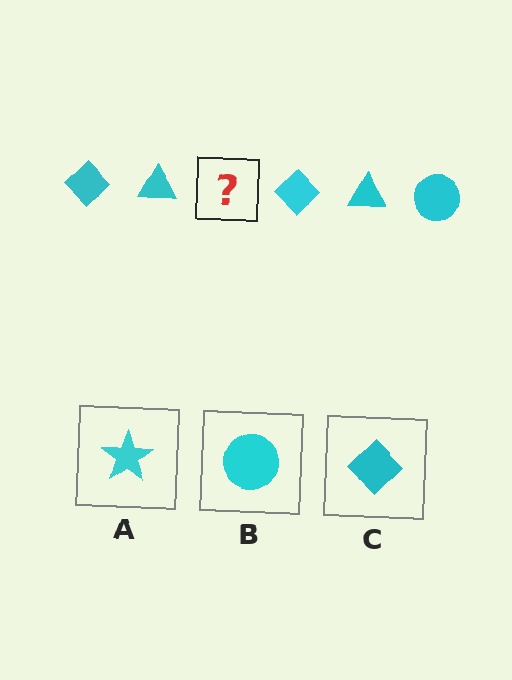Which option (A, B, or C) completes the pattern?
B.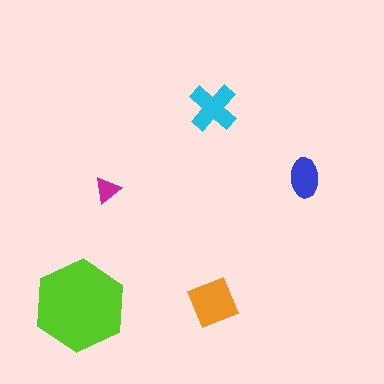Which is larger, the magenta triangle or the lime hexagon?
The lime hexagon.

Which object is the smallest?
The magenta triangle.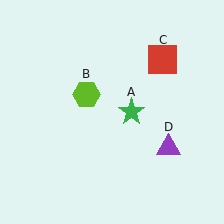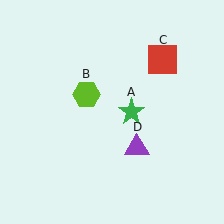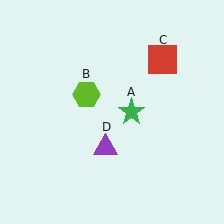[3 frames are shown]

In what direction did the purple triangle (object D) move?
The purple triangle (object D) moved left.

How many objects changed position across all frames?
1 object changed position: purple triangle (object D).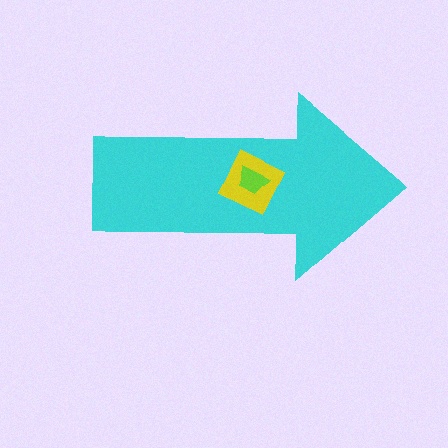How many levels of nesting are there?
3.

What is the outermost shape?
The cyan arrow.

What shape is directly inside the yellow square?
The lime trapezoid.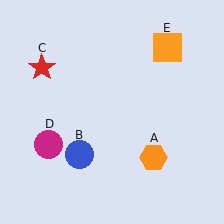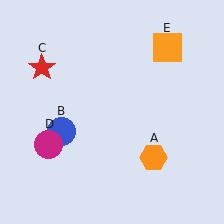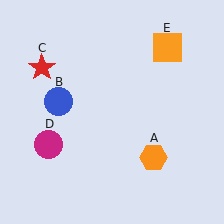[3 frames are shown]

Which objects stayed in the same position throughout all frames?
Orange hexagon (object A) and red star (object C) and magenta circle (object D) and orange square (object E) remained stationary.